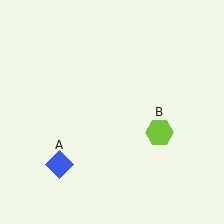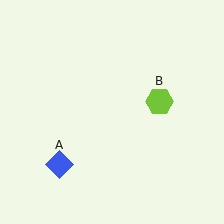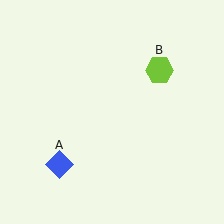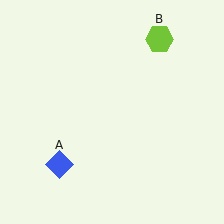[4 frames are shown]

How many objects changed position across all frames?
1 object changed position: lime hexagon (object B).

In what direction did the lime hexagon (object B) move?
The lime hexagon (object B) moved up.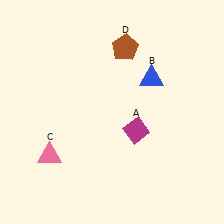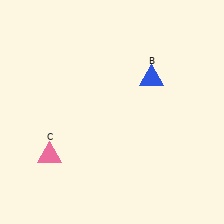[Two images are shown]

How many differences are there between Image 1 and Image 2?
There are 2 differences between the two images.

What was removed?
The magenta diamond (A), the brown pentagon (D) were removed in Image 2.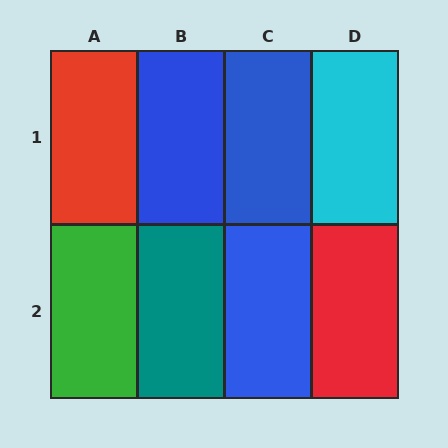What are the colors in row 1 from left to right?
Red, blue, blue, cyan.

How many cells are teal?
1 cell is teal.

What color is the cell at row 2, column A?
Green.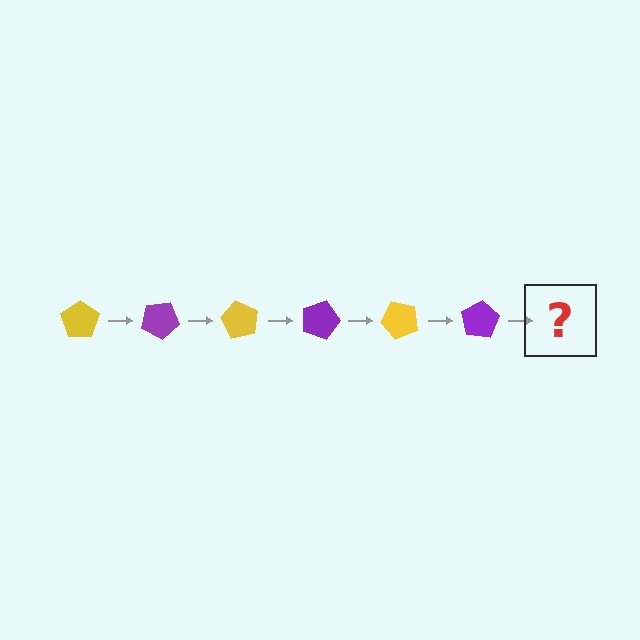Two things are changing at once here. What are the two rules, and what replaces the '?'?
The two rules are that it rotates 30 degrees each step and the color cycles through yellow and purple. The '?' should be a yellow pentagon, rotated 180 degrees from the start.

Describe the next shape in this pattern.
It should be a yellow pentagon, rotated 180 degrees from the start.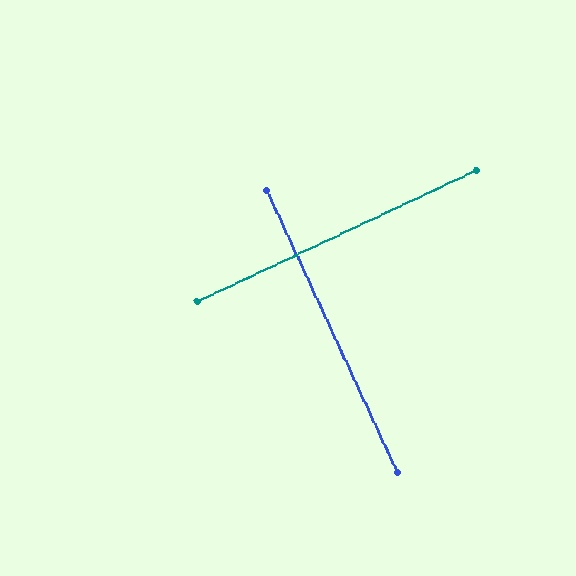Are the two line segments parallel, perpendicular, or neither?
Perpendicular — they meet at approximately 90°.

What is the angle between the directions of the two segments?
Approximately 90 degrees.